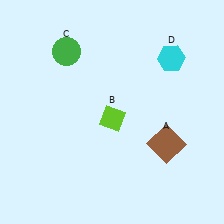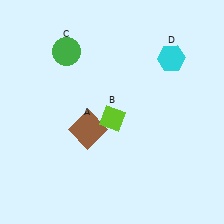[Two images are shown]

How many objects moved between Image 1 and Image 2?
1 object moved between the two images.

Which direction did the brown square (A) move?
The brown square (A) moved left.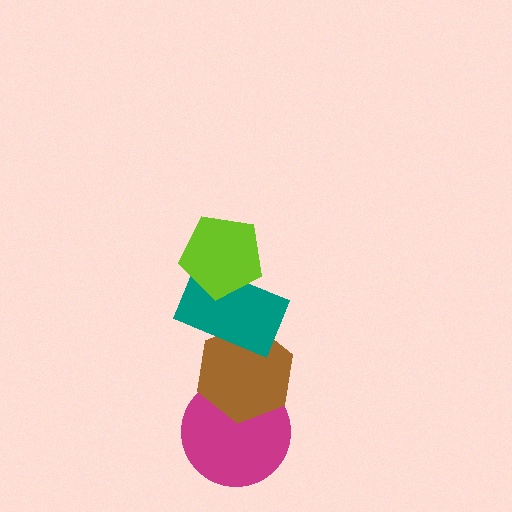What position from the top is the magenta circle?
The magenta circle is 4th from the top.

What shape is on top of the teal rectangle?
The lime pentagon is on top of the teal rectangle.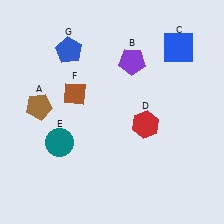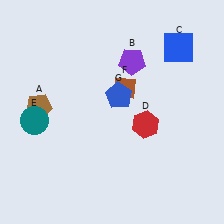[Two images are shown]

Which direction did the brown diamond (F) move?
The brown diamond (F) moved right.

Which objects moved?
The objects that moved are: the teal circle (E), the brown diamond (F), the blue pentagon (G).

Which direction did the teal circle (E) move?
The teal circle (E) moved left.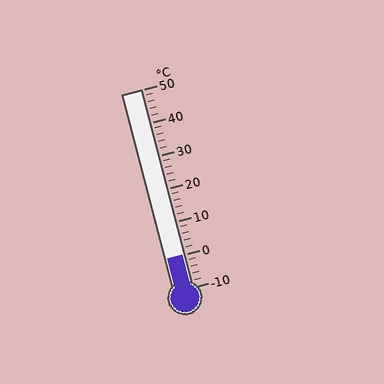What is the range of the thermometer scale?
The thermometer scale ranges from -10°C to 50°C.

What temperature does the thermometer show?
The thermometer shows approximately 0°C.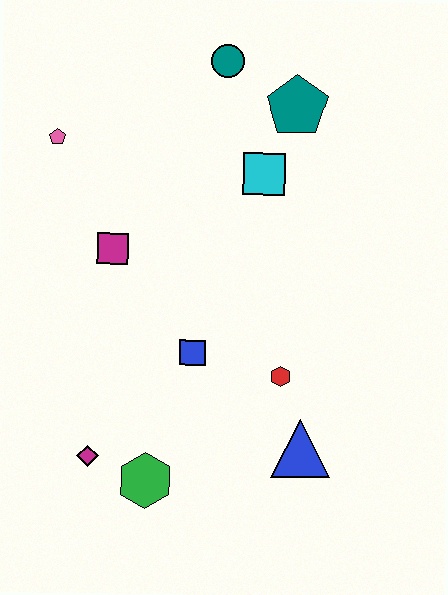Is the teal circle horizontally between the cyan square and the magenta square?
Yes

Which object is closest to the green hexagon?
The magenta diamond is closest to the green hexagon.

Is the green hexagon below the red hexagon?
Yes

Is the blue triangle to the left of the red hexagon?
No